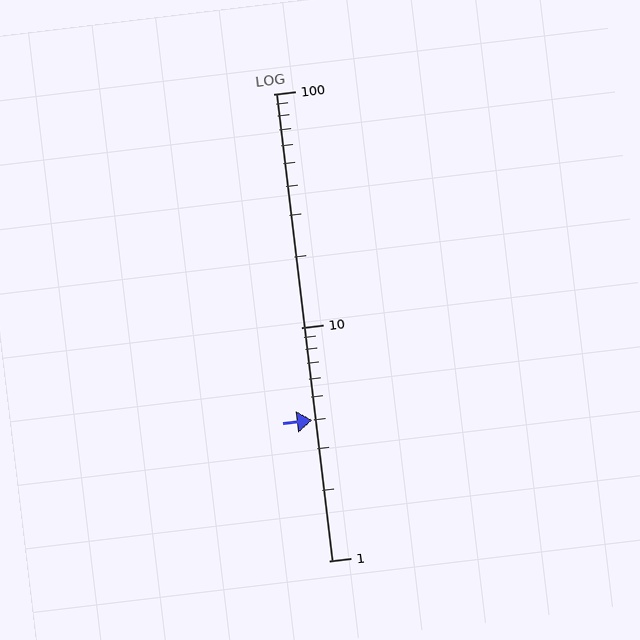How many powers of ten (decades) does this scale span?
The scale spans 2 decades, from 1 to 100.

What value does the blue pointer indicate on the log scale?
The pointer indicates approximately 4.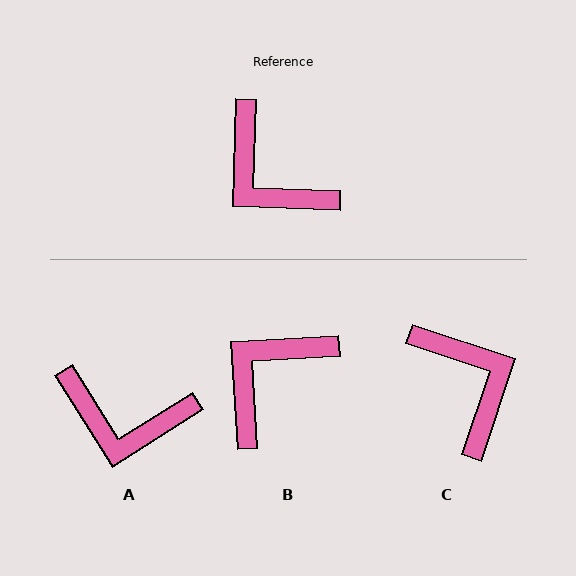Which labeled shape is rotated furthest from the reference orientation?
C, about 164 degrees away.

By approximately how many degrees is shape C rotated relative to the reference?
Approximately 164 degrees counter-clockwise.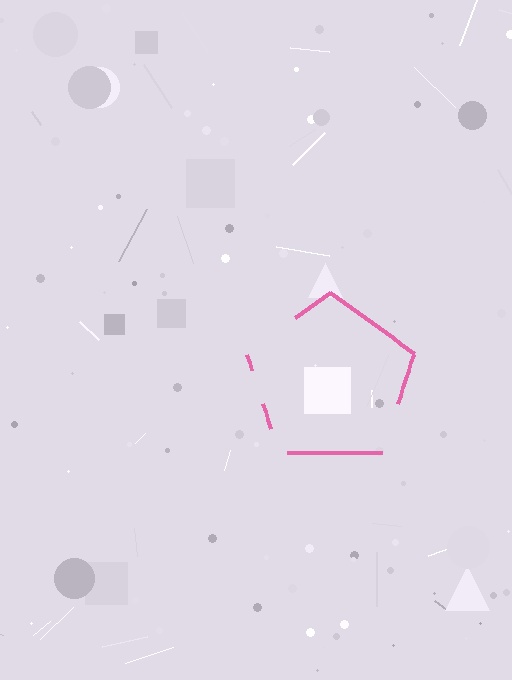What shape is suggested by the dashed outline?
The dashed outline suggests a pentagon.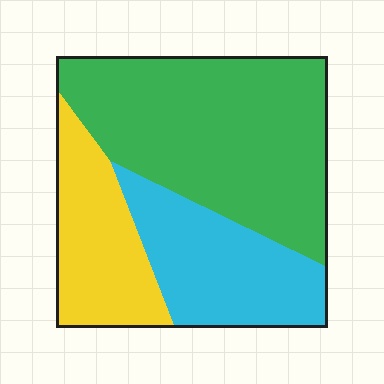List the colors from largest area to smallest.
From largest to smallest: green, cyan, yellow.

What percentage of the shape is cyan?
Cyan covers roughly 25% of the shape.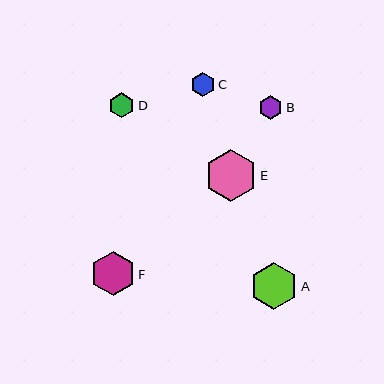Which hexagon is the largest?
Hexagon E is the largest with a size of approximately 52 pixels.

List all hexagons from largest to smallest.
From largest to smallest: E, A, F, D, C, B.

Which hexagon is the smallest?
Hexagon B is the smallest with a size of approximately 24 pixels.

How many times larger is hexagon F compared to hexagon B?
Hexagon F is approximately 1.8 times the size of hexagon B.